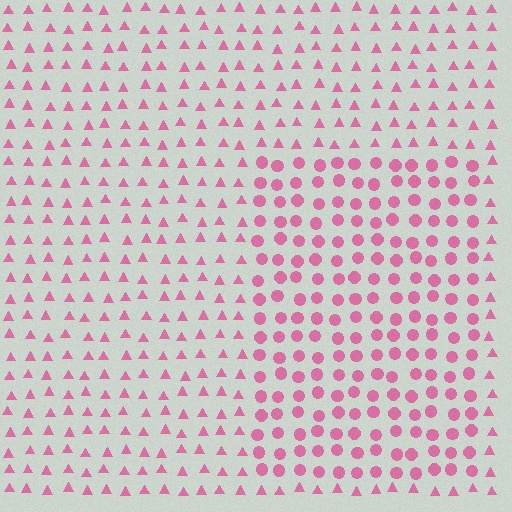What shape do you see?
I see a rectangle.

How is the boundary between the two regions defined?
The boundary is defined by a change in element shape: circles inside vs. triangles outside. All elements share the same color and spacing.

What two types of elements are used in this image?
The image uses circles inside the rectangle region and triangles outside it.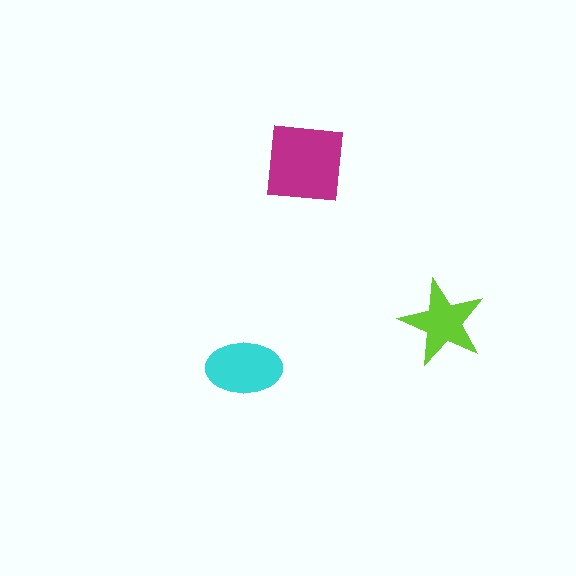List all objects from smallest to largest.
The lime star, the cyan ellipse, the magenta square.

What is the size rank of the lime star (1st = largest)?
3rd.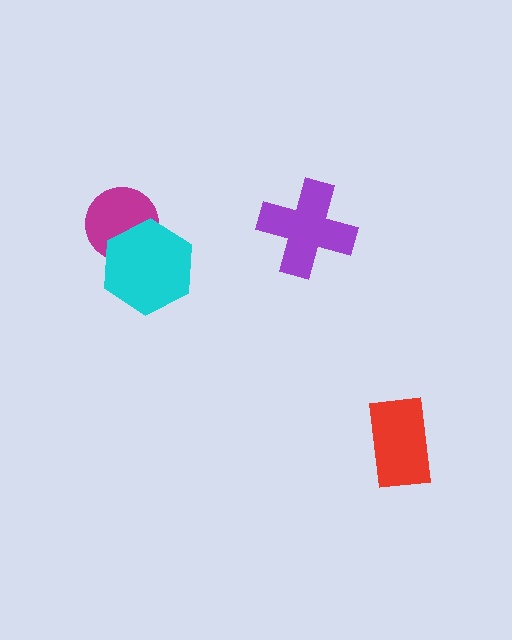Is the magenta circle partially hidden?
Yes, it is partially covered by another shape.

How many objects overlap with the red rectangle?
0 objects overlap with the red rectangle.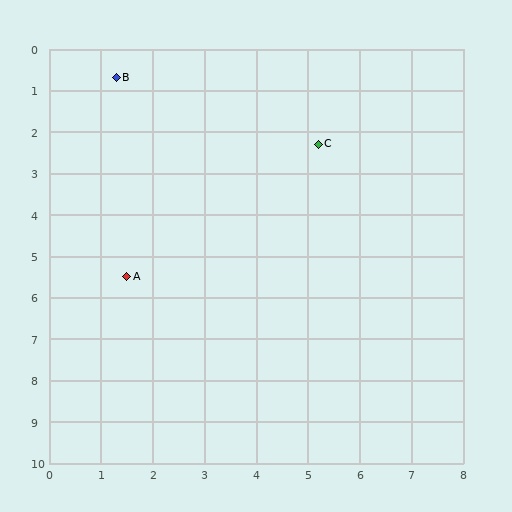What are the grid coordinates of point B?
Point B is at approximately (1.3, 0.7).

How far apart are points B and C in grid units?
Points B and C are about 4.2 grid units apart.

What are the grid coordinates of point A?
Point A is at approximately (1.5, 5.5).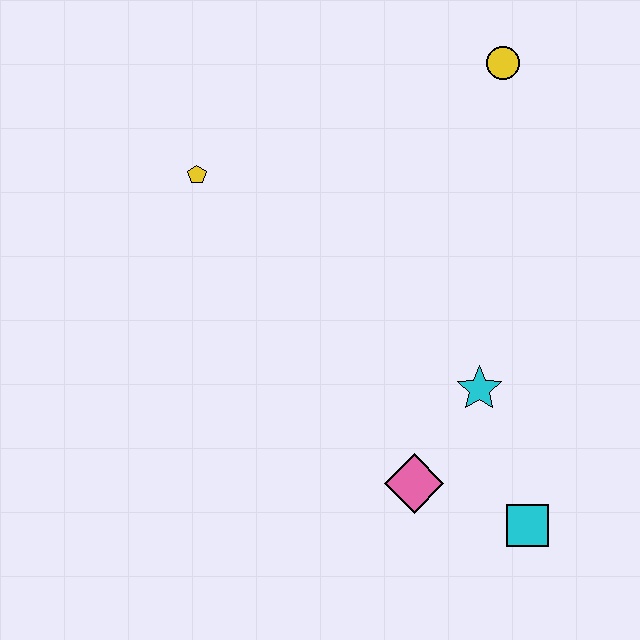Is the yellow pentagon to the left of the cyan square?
Yes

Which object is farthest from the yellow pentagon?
The cyan square is farthest from the yellow pentagon.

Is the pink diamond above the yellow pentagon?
No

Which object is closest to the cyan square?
The pink diamond is closest to the cyan square.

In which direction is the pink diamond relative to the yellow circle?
The pink diamond is below the yellow circle.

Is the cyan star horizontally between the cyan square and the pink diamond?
Yes